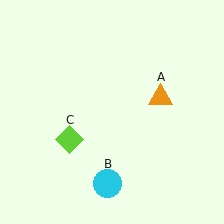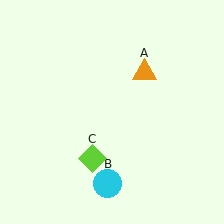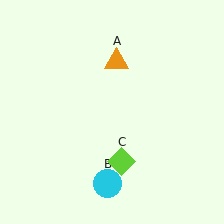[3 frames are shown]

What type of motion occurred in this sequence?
The orange triangle (object A), lime diamond (object C) rotated counterclockwise around the center of the scene.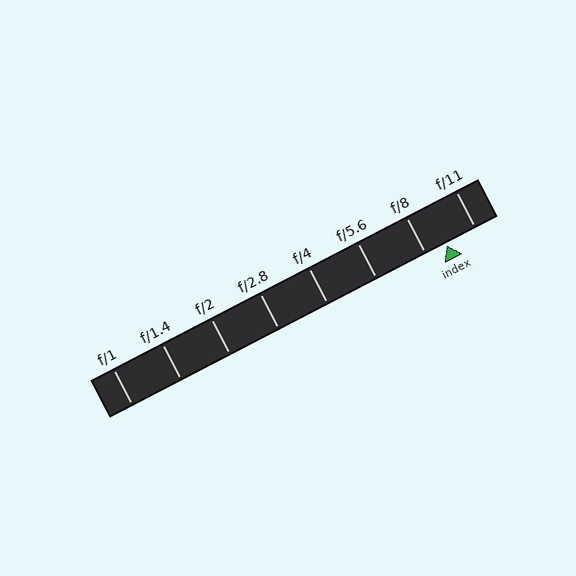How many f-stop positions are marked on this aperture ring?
There are 8 f-stop positions marked.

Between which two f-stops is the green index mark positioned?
The index mark is between f/8 and f/11.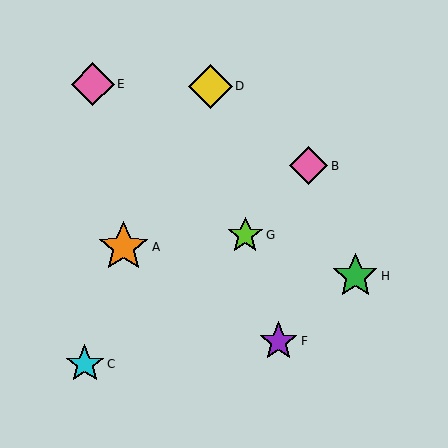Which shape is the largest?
The orange star (labeled A) is the largest.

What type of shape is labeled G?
Shape G is a lime star.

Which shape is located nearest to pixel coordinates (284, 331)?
The purple star (labeled F) at (278, 341) is nearest to that location.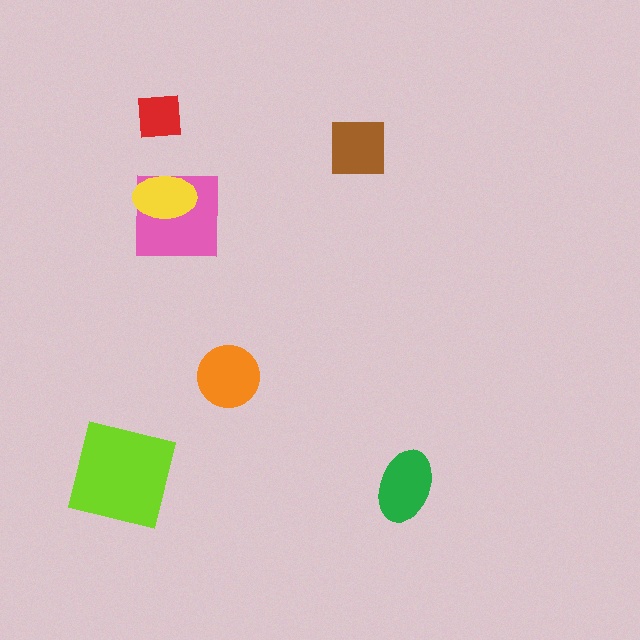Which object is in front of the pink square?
The yellow ellipse is in front of the pink square.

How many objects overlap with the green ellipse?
0 objects overlap with the green ellipse.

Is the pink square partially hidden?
Yes, it is partially covered by another shape.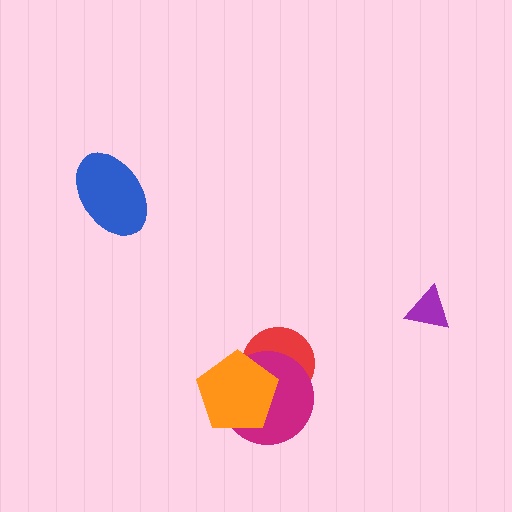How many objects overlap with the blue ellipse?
0 objects overlap with the blue ellipse.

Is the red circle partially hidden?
Yes, it is partially covered by another shape.